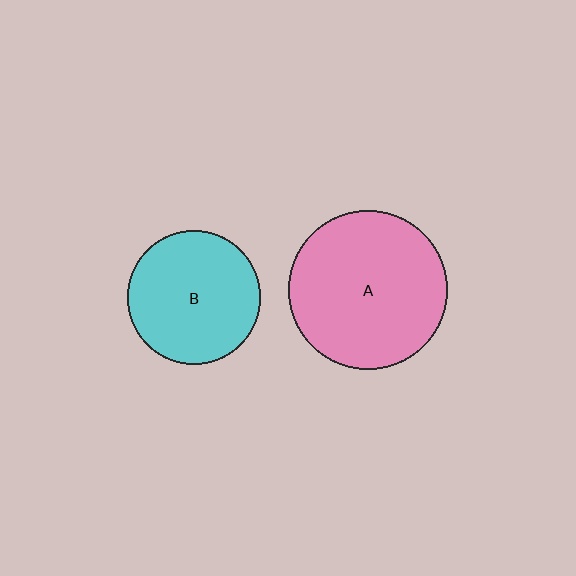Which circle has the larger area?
Circle A (pink).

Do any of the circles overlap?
No, none of the circles overlap.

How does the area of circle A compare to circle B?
Approximately 1.4 times.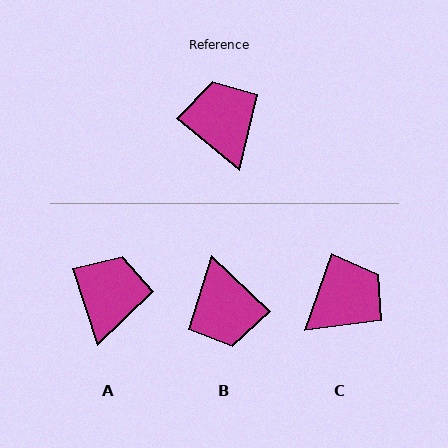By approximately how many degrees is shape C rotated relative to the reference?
Approximately 70 degrees clockwise.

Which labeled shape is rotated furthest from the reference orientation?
B, about 176 degrees away.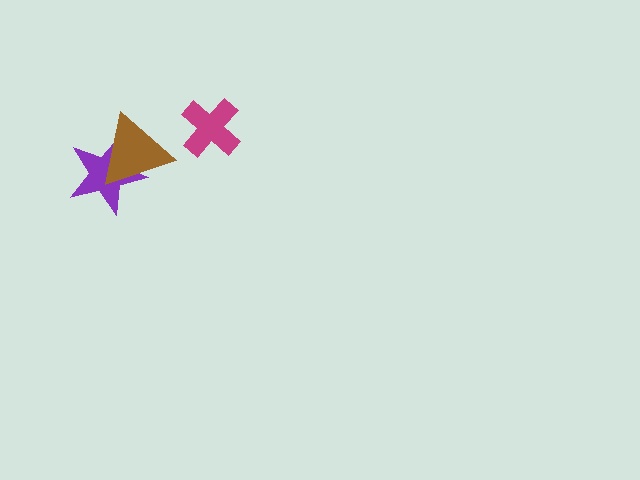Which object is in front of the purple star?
The brown triangle is in front of the purple star.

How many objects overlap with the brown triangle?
1 object overlaps with the brown triangle.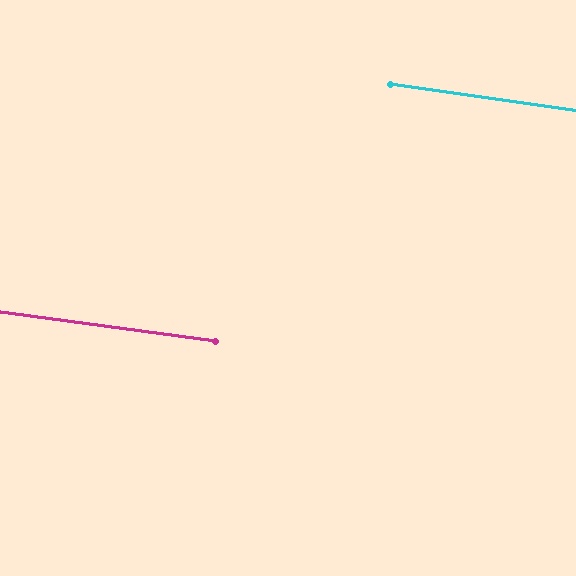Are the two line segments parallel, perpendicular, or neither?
Parallel — their directions differ by only 0.1°.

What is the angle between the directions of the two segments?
Approximately 0 degrees.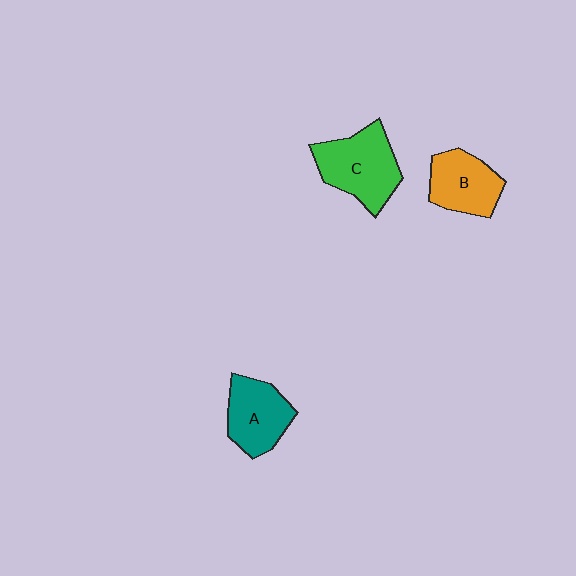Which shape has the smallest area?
Shape B (orange).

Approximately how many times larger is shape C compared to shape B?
Approximately 1.3 times.